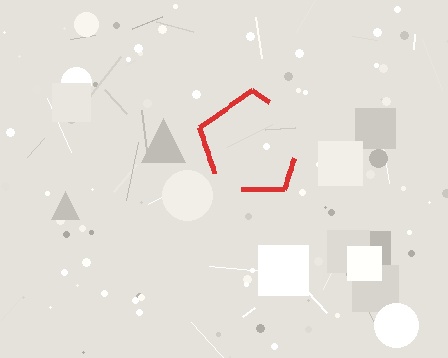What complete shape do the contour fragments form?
The contour fragments form a pentagon.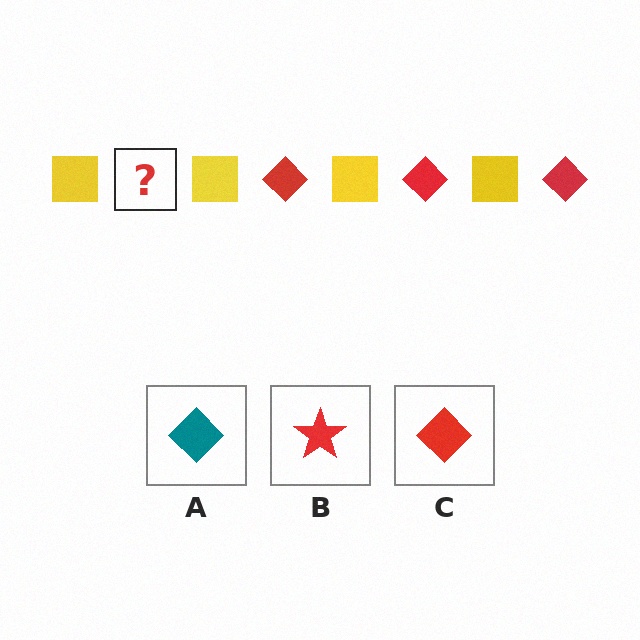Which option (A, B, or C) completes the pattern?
C.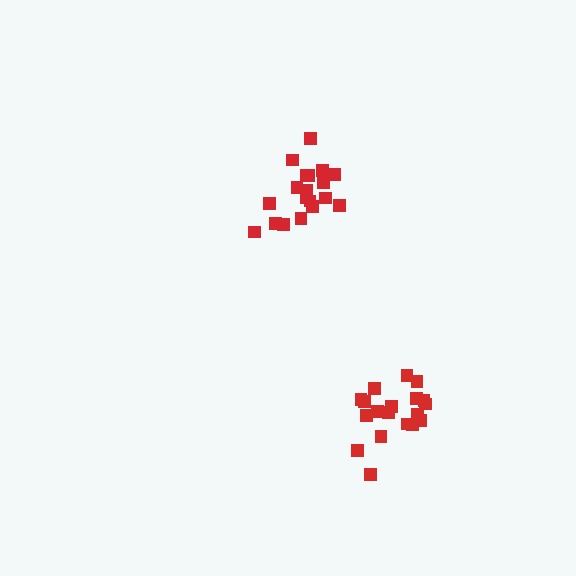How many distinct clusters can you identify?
There are 2 distinct clusters.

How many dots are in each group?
Group 1: 19 dots, Group 2: 19 dots (38 total).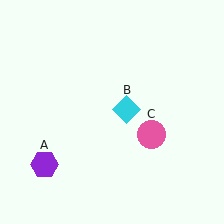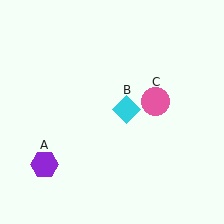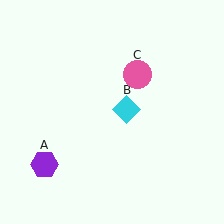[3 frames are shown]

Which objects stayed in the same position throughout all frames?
Purple hexagon (object A) and cyan diamond (object B) remained stationary.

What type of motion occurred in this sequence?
The pink circle (object C) rotated counterclockwise around the center of the scene.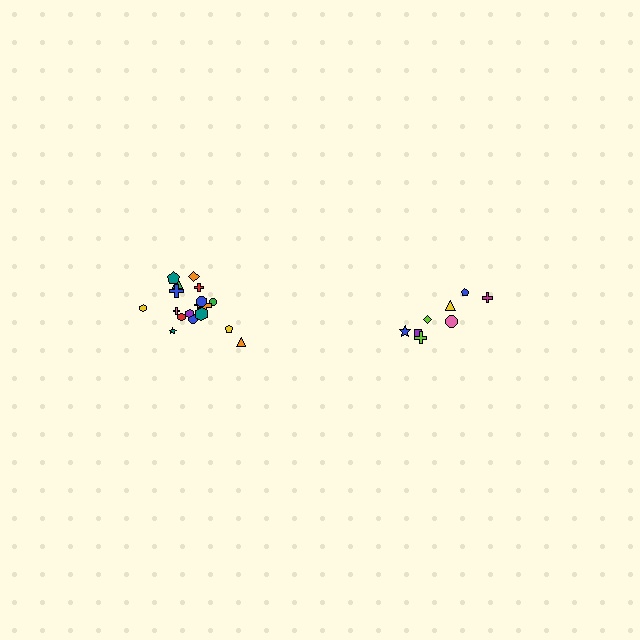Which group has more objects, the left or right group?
The left group.